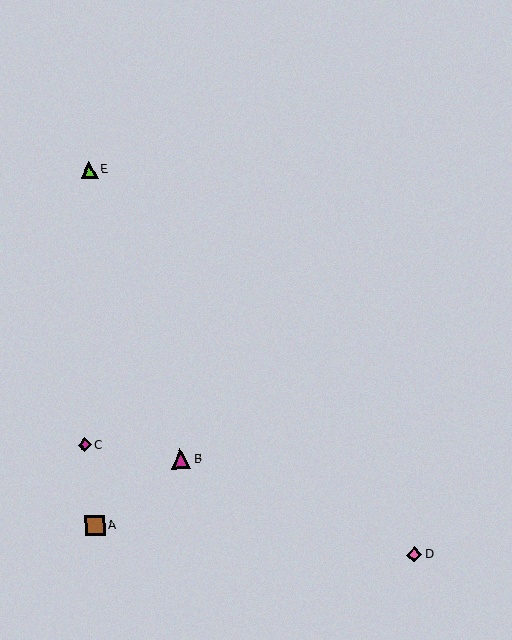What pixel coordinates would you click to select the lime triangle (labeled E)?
Click at (89, 170) to select the lime triangle E.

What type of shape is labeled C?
Shape C is a magenta diamond.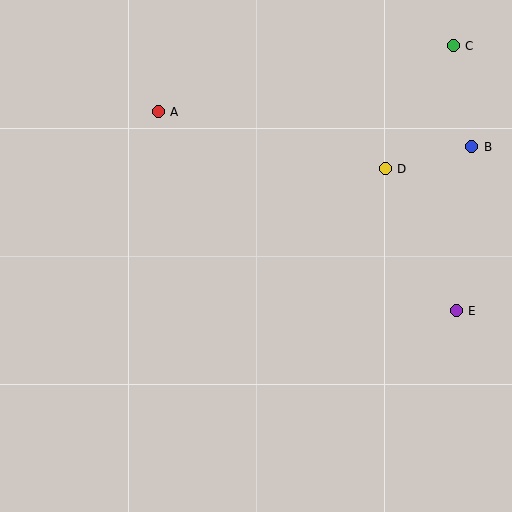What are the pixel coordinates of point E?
Point E is at (456, 311).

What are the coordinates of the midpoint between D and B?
The midpoint between D and B is at (428, 158).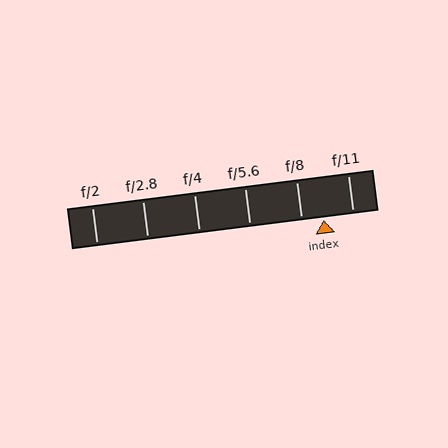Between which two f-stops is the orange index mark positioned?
The index mark is between f/8 and f/11.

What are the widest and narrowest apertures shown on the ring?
The widest aperture shown is f/2 and the narrowest is f/11.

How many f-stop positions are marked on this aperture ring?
There are 6 f-stop positions marked.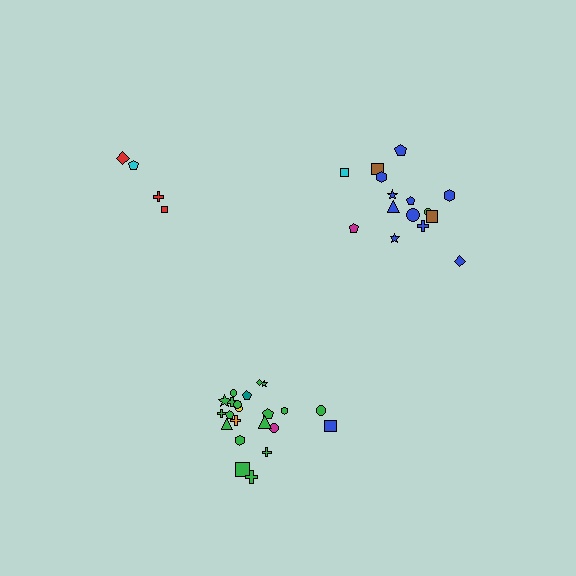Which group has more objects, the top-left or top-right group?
The top-right group.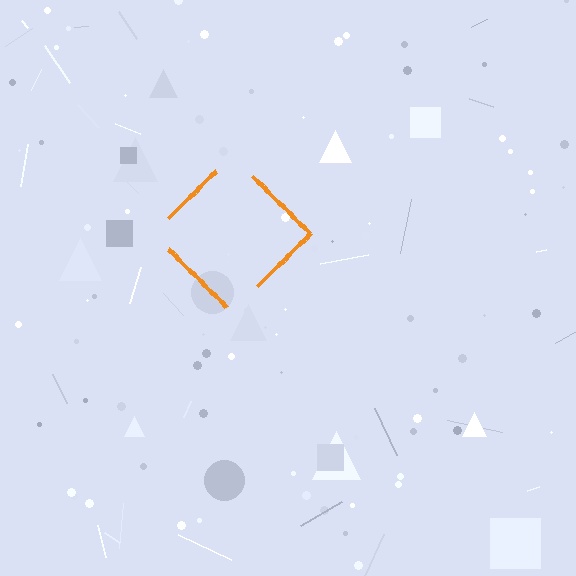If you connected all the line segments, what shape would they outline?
They would outline a diamond.